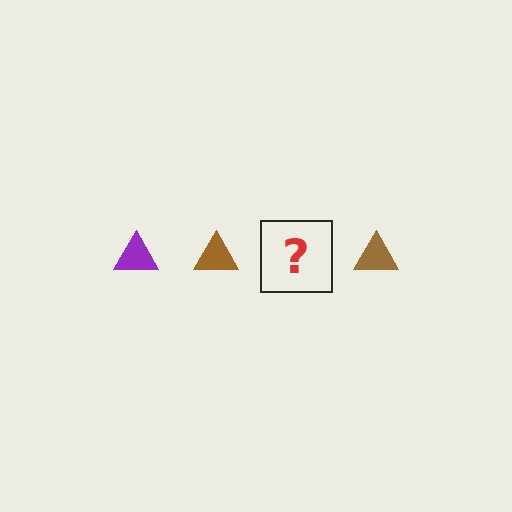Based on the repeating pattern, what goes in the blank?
The blank should be a purple triangle.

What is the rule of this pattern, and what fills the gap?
The rule is that the pattern cycles through purple, brown triangles. The gap should be filled with a purple triangle.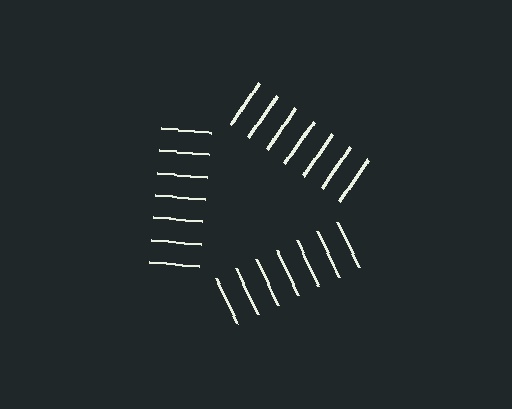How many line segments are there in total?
21 — 7 along each of the 3 edges.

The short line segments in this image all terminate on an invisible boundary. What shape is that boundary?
An illusory triangle — the line segments terminate on its edges but no continuous stroke is drawn.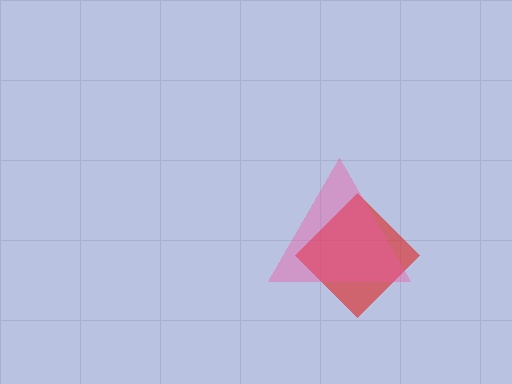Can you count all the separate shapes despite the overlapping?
Yes, there are 2 separate shapes.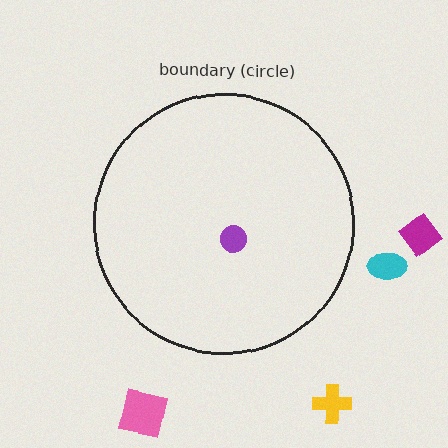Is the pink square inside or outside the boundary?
Outside.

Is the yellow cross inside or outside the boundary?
Outside.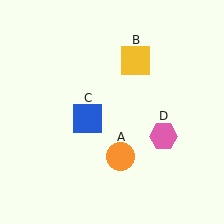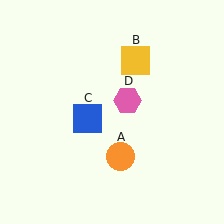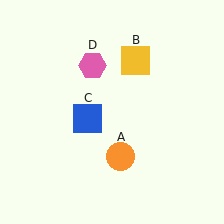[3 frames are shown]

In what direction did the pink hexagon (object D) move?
The pink hexagon (object D) moved up and to the left.